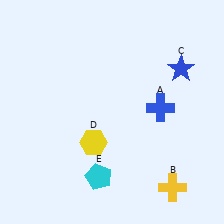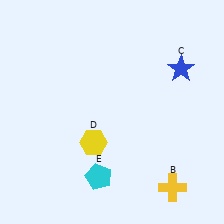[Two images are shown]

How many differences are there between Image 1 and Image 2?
There is 1 difference between the two images.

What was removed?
The blue cross (A) was removed in Image 2.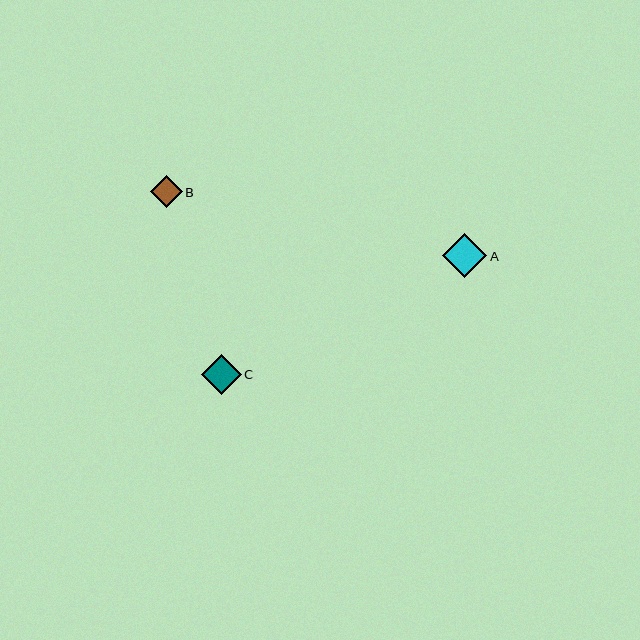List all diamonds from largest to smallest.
From largest to smallest: A, C, B.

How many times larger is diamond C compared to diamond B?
Diamond C is approximately 1.2 times the size of diamond B.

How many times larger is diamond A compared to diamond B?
Diamond A is approximately 1.4 times the size of diamond B.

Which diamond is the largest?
Diamond A is the largest with a size of approximately 44 pixels.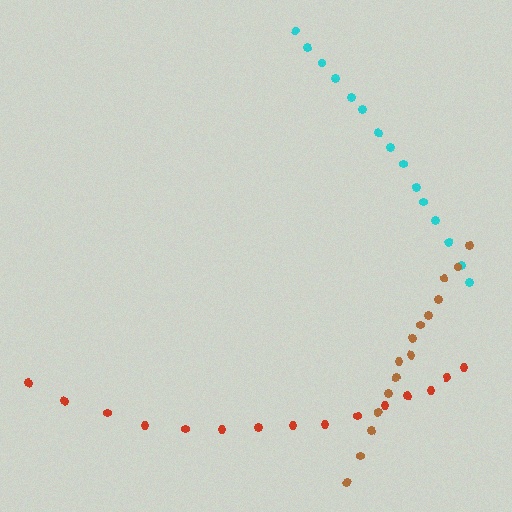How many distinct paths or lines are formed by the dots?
There are 3 distinct paths.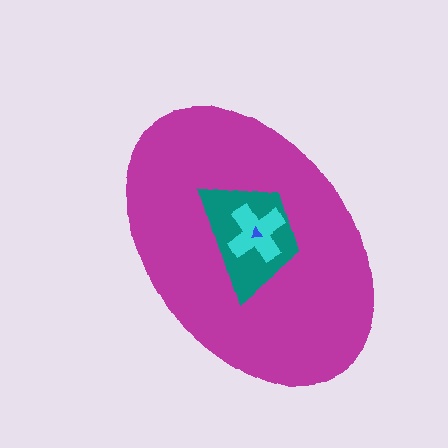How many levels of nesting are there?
4.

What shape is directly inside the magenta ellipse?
The teal trapezoid.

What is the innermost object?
The blue triangle.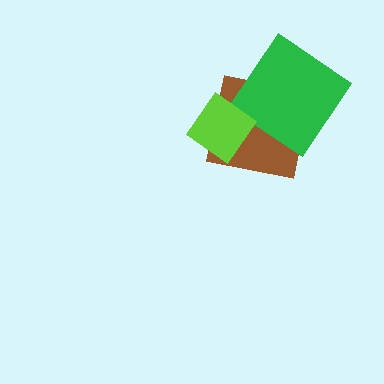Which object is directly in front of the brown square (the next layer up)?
The green diamond is directly in front of the brown square.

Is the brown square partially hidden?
Yes, it is partially covered by another shape.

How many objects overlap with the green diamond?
1 object overlaps with the green diamond.